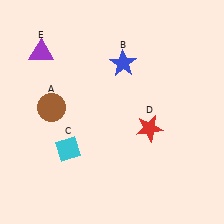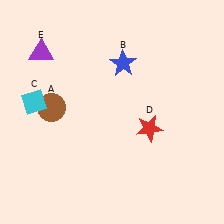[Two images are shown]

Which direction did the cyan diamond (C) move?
The cyan diamond (C) moved up.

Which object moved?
The cyan diamond (C) moved up.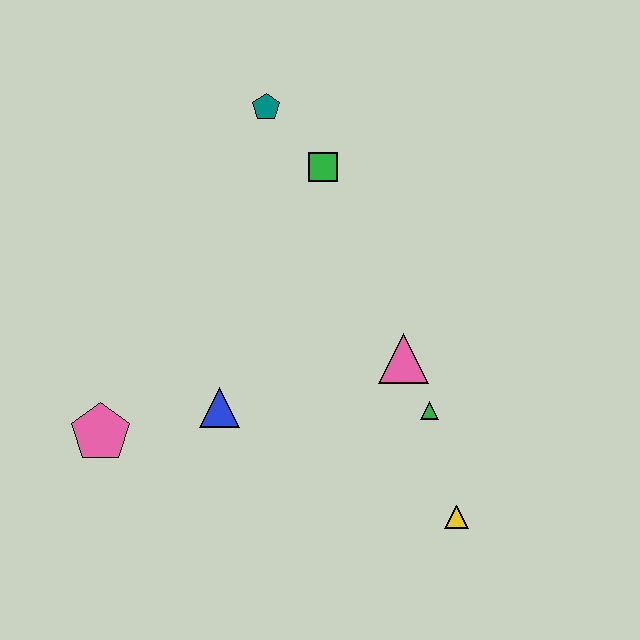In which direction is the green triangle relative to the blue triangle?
The green triangle is to the right of the blue triangle.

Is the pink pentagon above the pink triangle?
No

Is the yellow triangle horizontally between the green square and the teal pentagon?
No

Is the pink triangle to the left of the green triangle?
Yes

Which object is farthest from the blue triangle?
The teal pentagon is farthest from the blue triangle.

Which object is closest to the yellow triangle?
The green triangle is closest to the yellow triangle.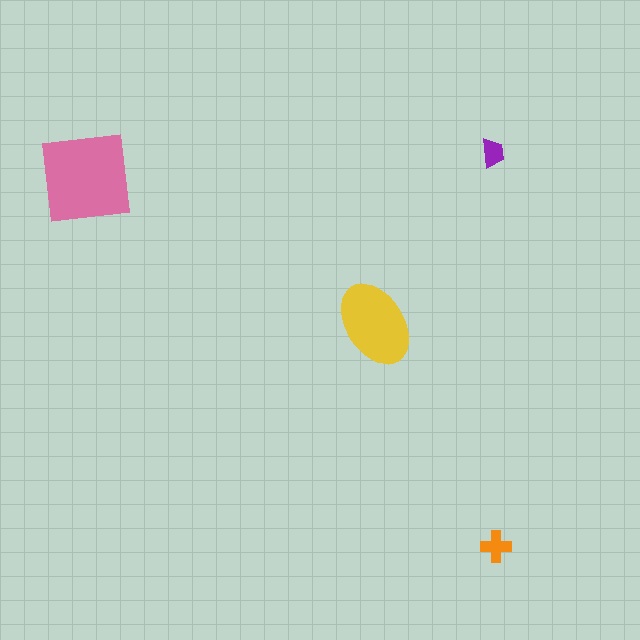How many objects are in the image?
There are 4 objects in the image.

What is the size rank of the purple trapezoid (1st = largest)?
4th.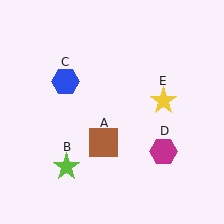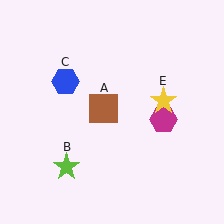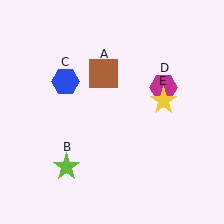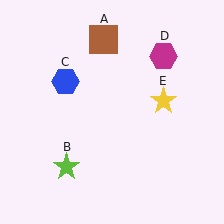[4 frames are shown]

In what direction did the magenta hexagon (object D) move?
The magenta hexagon (object D) moved up.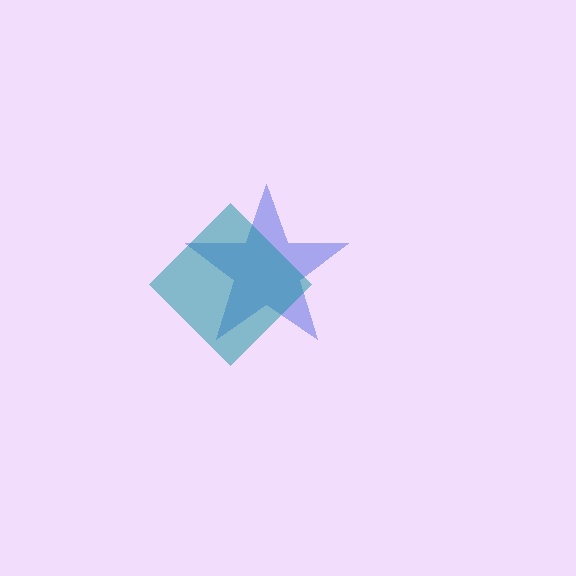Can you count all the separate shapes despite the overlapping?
Yes, there are 2 separate shapes.